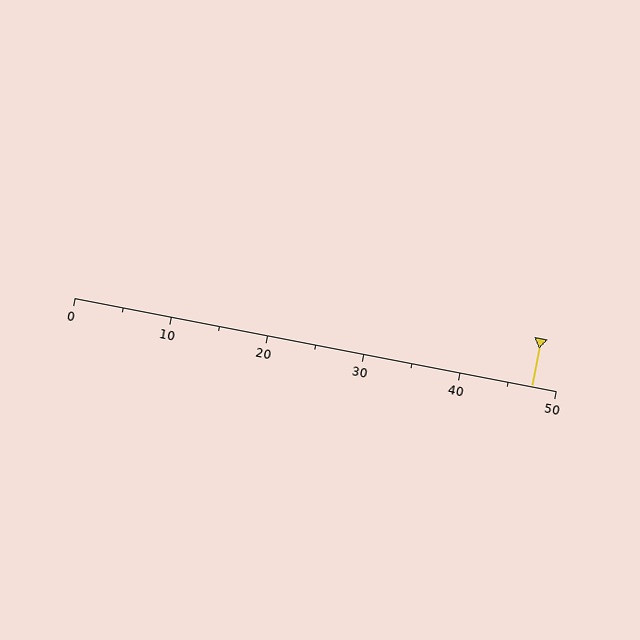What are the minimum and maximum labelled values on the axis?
The axis runs from 0 to 50.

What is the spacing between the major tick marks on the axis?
The major ticks are spaced 10 apart.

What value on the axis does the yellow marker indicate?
The marker indicates approximately 47.5.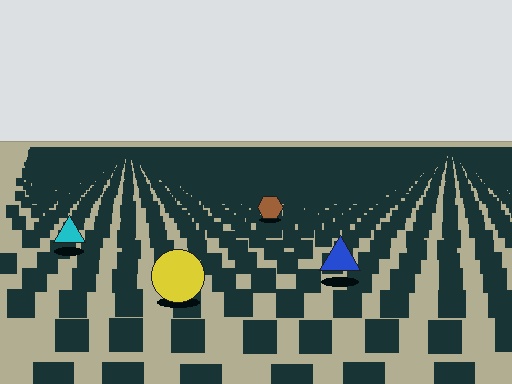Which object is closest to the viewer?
The yellow circle is closest. The texture marks near it are larger and more spread out.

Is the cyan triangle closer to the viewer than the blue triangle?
No. The blue triangle is closer — you can tell from the texture gradient: the ground texture is coarser near it.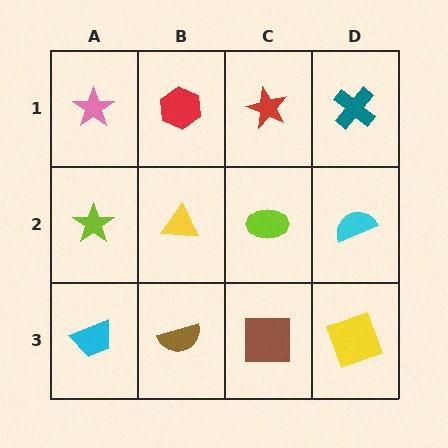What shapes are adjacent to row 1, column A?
A lime star (row 2, column A), a red hexagon (row 1, column B).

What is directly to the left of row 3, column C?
A brown semicircle.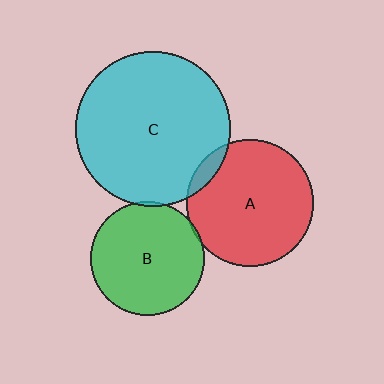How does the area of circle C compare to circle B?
Approximately 1.8 times.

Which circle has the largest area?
Circle C (cyan).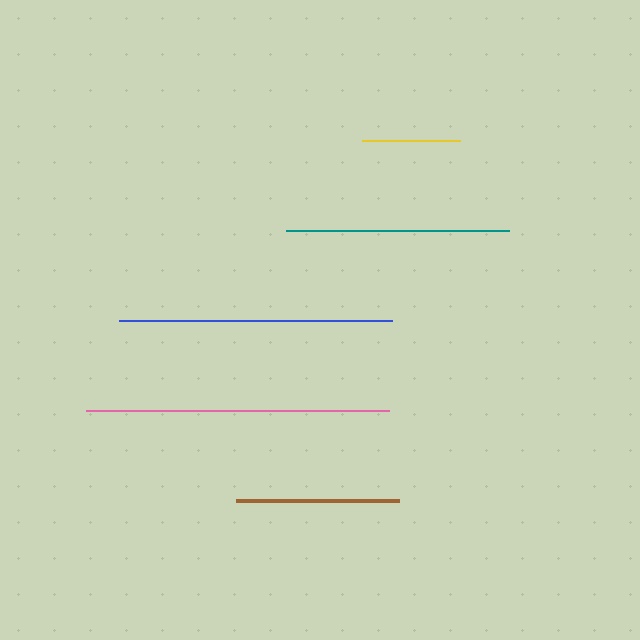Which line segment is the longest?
The pink line is the longest at approximately 304 pixels.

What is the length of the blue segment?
The blue segment is approximately 273 pixels long.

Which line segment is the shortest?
The yellow line is the shortest at approximately 99 pixels.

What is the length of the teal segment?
The teal segment is approximately 223 pixels long.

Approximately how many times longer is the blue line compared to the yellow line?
The blue line is approximately 2.8 times the length of the yellow line.